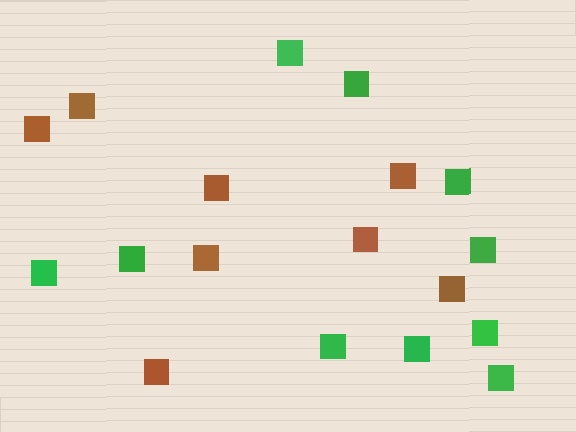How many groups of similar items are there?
There are 2 groups: one group of brown squares (8) and one group of green squares (10).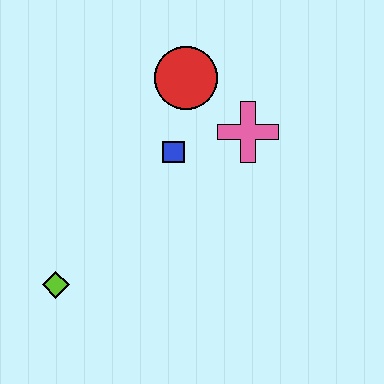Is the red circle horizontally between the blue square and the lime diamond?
No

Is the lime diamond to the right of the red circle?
No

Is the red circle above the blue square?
Yes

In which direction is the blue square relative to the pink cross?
The blue square is to the left of the pink cross.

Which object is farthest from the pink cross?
The lime diamond is farthest from the pink cross.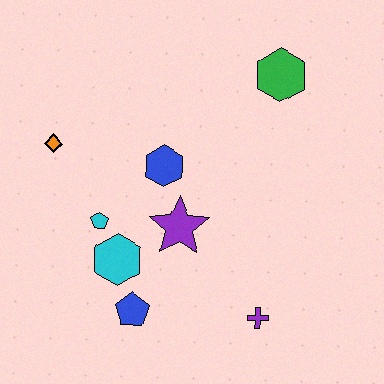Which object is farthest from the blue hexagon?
The purple cross is farthest from the blue hexagon.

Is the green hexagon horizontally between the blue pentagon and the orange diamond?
No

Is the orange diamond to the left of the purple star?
Yes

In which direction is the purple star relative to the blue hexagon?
The purple star is below the blue hexagon.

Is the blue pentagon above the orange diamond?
No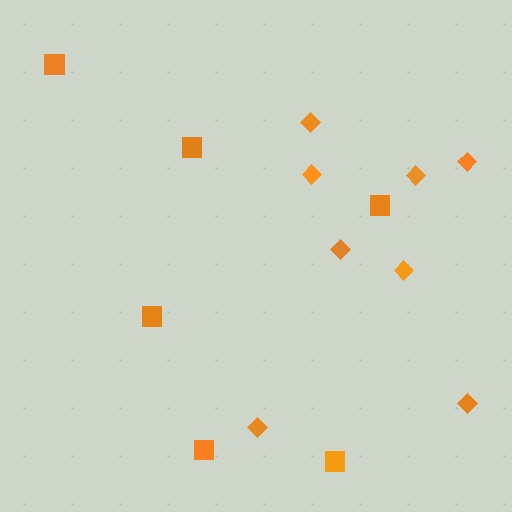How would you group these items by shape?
There are 2 groups: one group of diamonds (8) and one group of squares (6).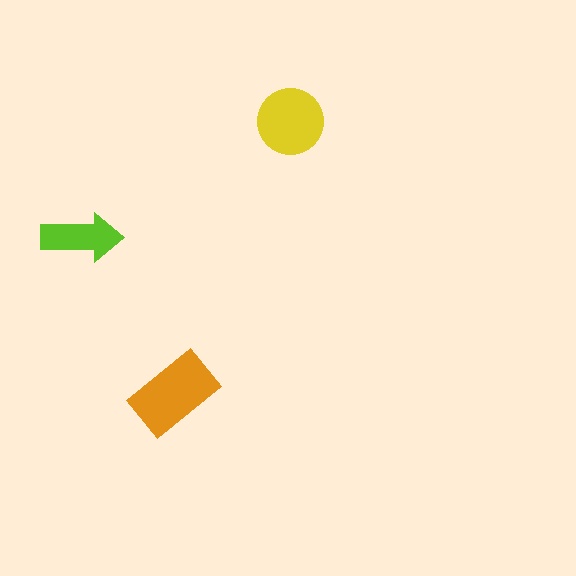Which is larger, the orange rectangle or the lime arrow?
The orange rectangle.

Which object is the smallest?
The lime arrow.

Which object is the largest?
The orange rectangle.